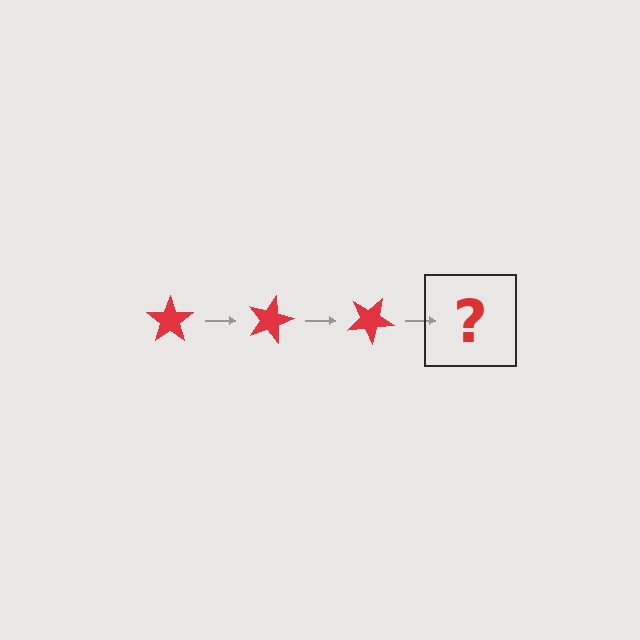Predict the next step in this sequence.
The next step is a red star rotated 45 degrees.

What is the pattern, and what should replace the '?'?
The pattern is that the star rotates 15 degrees each step. The '?' should be a red star rotated 45 degrees.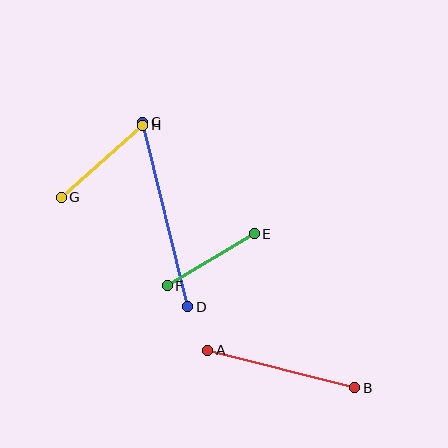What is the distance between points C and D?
The distance is approximately 190 pixels.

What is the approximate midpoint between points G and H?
The midpoint is at approximately (102, 161) pixels.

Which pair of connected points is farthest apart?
Points C and D are farthest apart.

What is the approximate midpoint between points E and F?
The midpoint is at approximately (211, 260) pixels.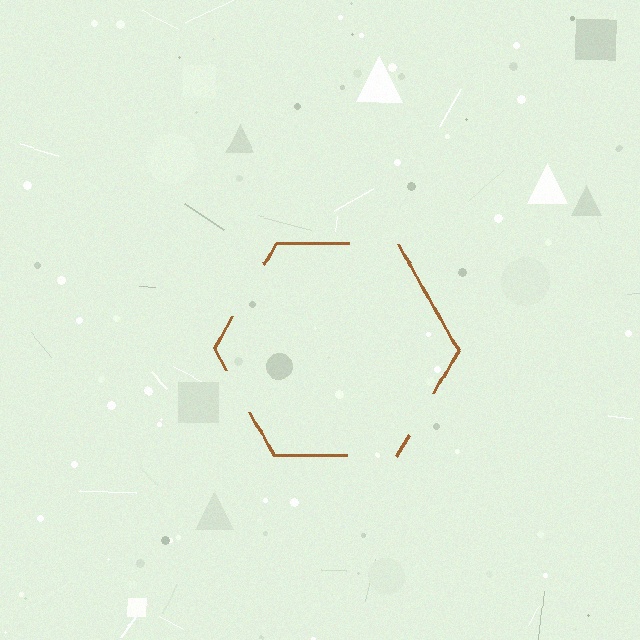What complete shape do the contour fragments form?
The contour fragments form a hexagon.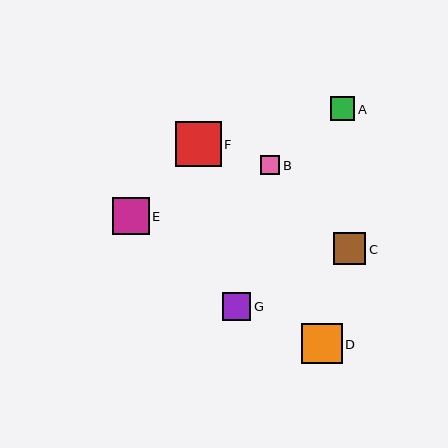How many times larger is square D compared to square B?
Square D is approximately 2.1 times the size of square B.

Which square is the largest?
Square F is the largest with a size of approximately 46 pixels.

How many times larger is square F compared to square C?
Square F is approximately 1.4 times the size of square C.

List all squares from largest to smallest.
From largest to smallest: F, D, E, C, G, A, B.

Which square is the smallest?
Square B is the smallest with a size of approximately 19 pixels.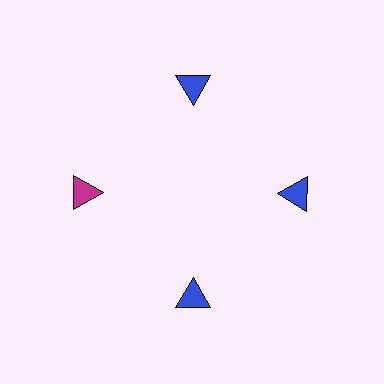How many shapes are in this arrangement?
There are 4 shapes arranged in a ring pattern.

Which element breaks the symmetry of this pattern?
The magenta triangle at roughly the 9 o'clock position breaks the symmetry. All other shapes are blue triangles.